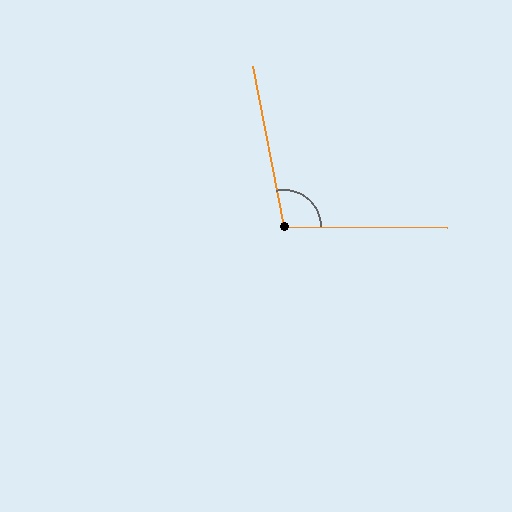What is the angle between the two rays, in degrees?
Approximately 101 degrees.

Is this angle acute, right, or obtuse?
It is obtuse.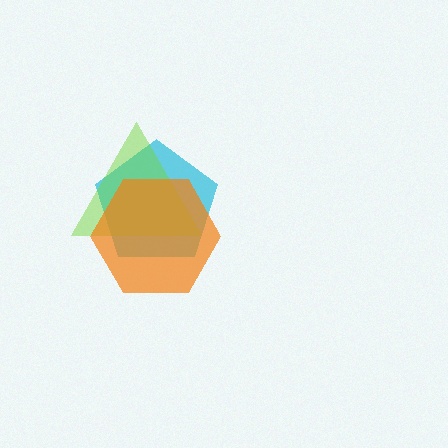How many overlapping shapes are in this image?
There are 3 overlapping shapes in the image.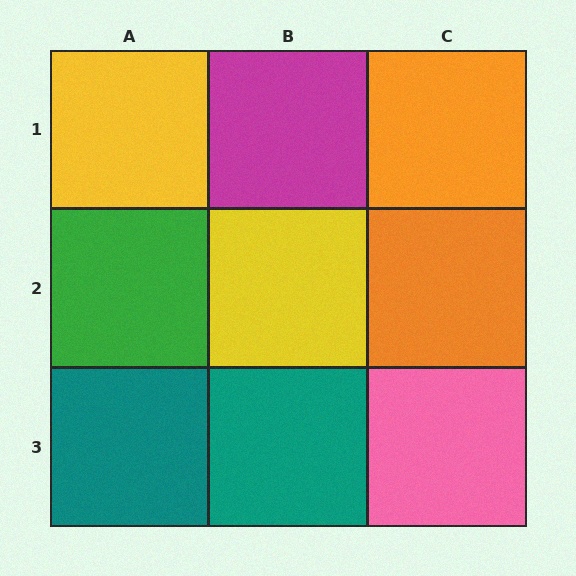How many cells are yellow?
2 cells are yellow.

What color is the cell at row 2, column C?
Orange.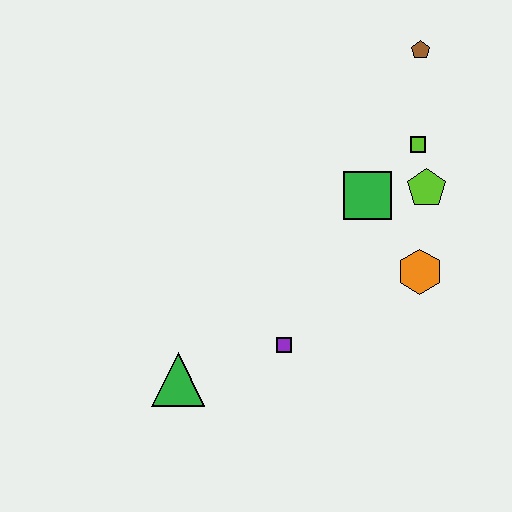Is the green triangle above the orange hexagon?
No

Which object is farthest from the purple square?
The brown pentagon is farthest from the purple square.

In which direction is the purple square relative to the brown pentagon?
The purple square is below the brown pentagon.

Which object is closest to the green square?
The lime pentagon is closest to the green square.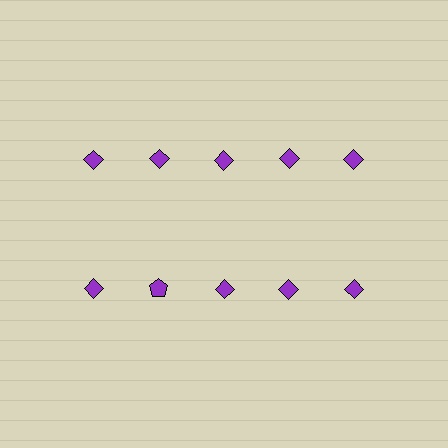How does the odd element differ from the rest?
It has a different shape: pentagon instead of diamond.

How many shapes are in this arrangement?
There are 10 shapes arranged in a grid pattern.